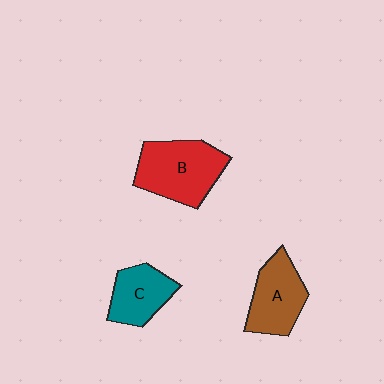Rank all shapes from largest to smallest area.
From largest to smallest: B (red), A (brown), C (teal).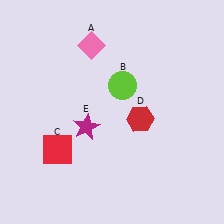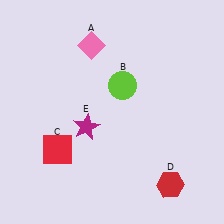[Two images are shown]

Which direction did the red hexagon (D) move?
The red hexagon (D) moved down.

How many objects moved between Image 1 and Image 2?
1 object moved between the two images.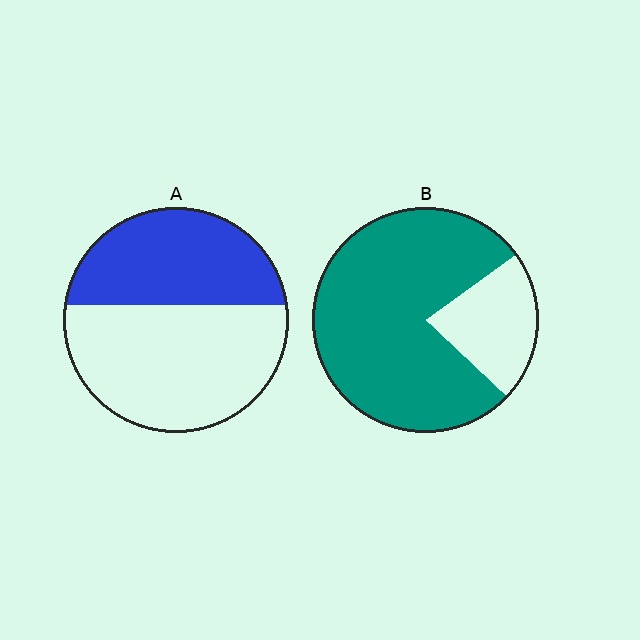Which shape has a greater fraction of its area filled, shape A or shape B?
Shape B.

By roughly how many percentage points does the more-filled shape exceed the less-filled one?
By roughly 35 percentage points (B over A).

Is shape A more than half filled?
No.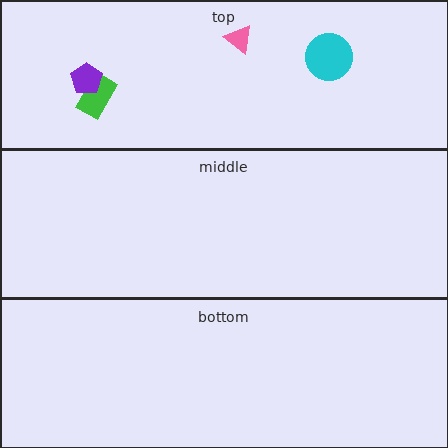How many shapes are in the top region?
4.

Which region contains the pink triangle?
The top region.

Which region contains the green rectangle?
The top region.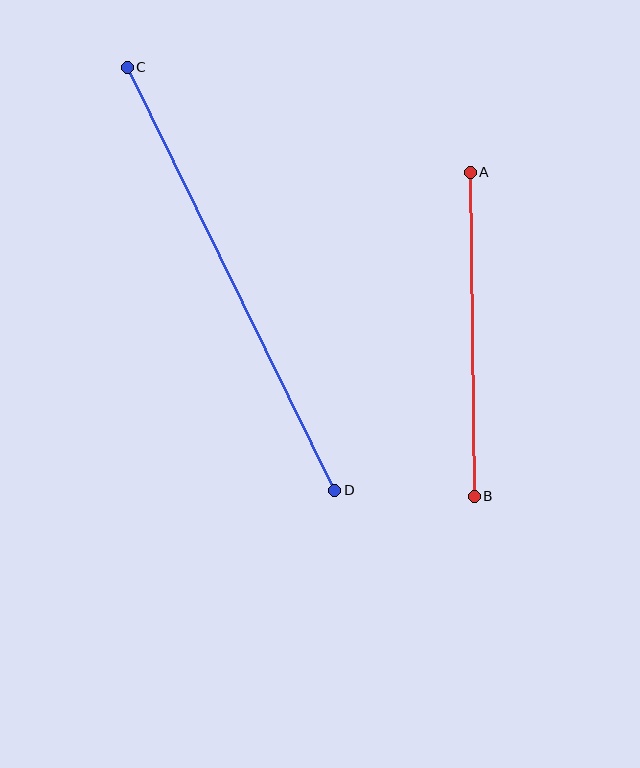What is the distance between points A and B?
The distance is approximately 324 pixels.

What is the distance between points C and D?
The distance is approximately 471 pixels.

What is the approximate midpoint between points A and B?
The midpoint is at approximately (472, 334) pixels.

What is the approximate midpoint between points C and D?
The midpoint is at approximately (231, 279) pixels.